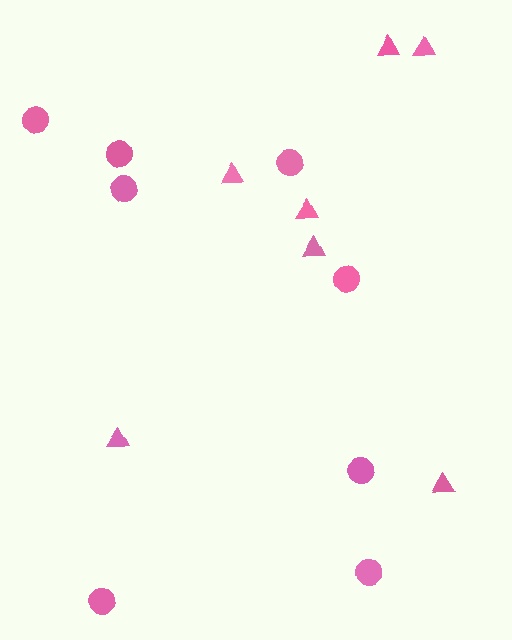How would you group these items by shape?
There are 2 groups: one group of triangles (7) and one group of circles (8).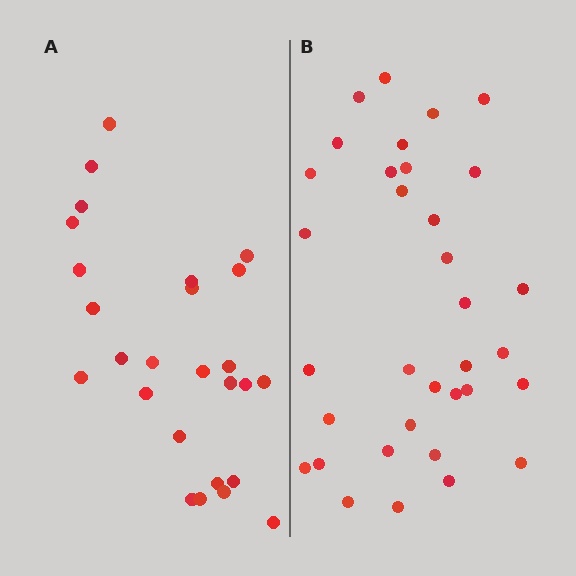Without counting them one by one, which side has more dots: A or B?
Region B (the right region) has more dots.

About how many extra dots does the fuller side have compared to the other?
Region B has roughly 8 or so more dots than region A.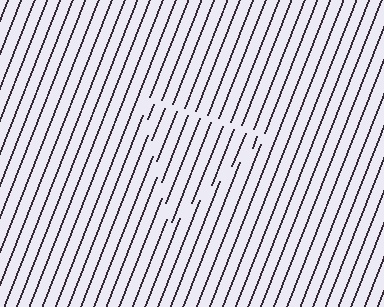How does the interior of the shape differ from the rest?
The interior of the shape contains the same grating, shifted by half a period — the contour is defined by the phase discontinuity where line-ends from the inner and outer gratings abut.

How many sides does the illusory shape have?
3 sides — the line-ends trace a triangle.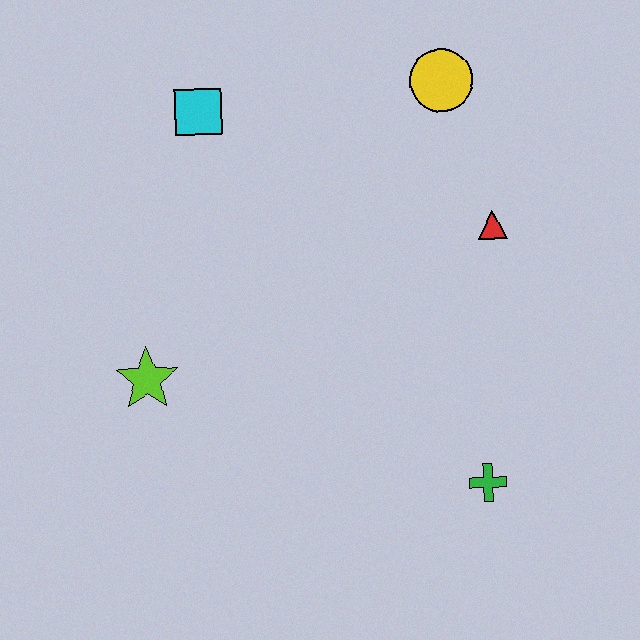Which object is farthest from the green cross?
The cyan square is farthest from the green cross.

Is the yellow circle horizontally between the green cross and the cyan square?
Yes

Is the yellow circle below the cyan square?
No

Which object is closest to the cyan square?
The yellow circle is closest to the cyan square.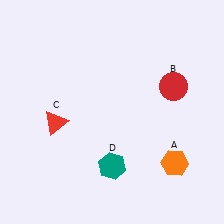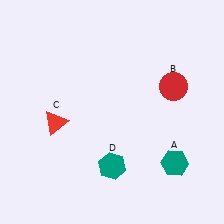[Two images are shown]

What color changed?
The hexagon (A) changed from orange in Image 1 to teal in Image 2.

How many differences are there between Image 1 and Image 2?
There is 1 difference between the two images.